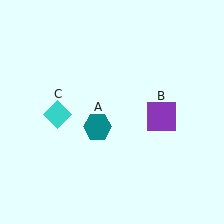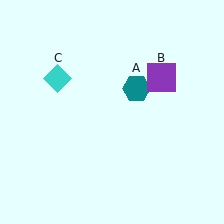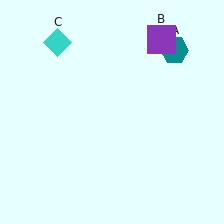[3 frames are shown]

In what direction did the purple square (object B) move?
The purple square (object B) moved up.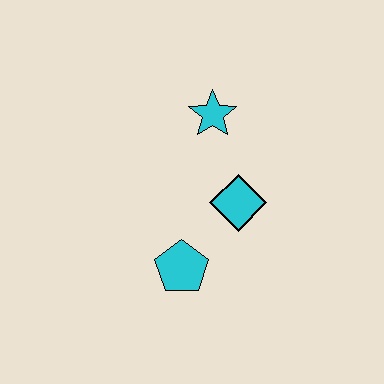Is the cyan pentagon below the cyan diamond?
Yes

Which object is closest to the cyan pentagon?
The cyan diamond is closest to the cyan pentagon.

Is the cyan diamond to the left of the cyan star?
No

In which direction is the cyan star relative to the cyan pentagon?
The cyan star is above the cyan pentagon.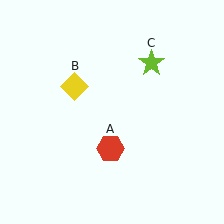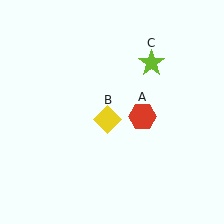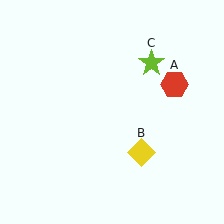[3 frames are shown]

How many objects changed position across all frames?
2 objects changed position: red hexagon (object A), yellow diamond (object B).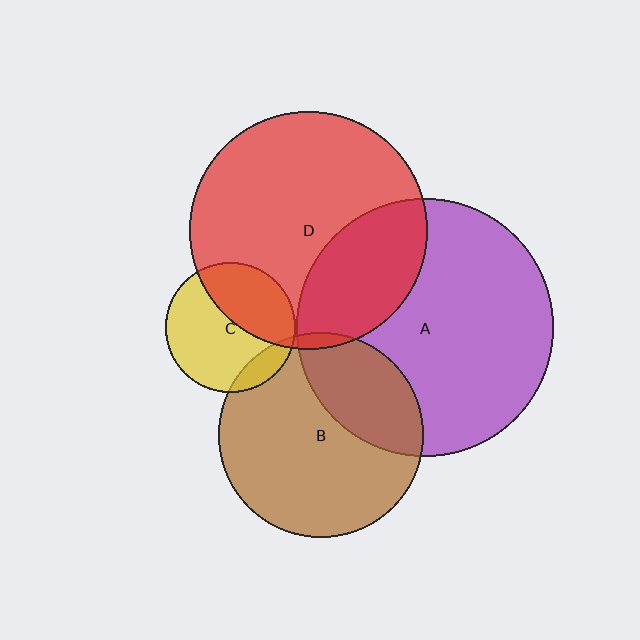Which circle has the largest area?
Circle A (purple).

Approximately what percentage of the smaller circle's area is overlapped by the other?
Approximately 5%.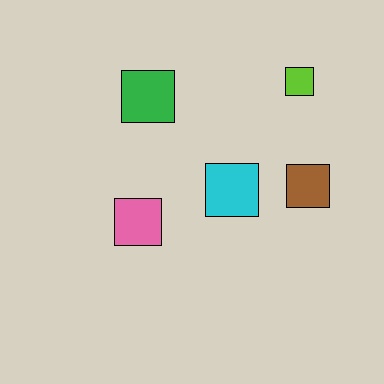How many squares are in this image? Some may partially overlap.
There are 5 squares.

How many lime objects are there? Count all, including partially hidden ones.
There is 1 lime object.